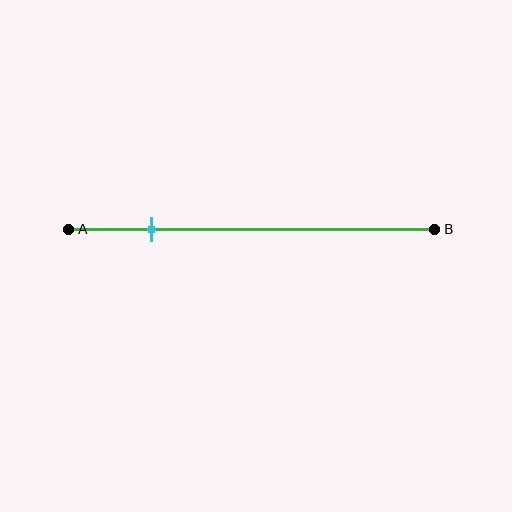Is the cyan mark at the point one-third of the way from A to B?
No, the mark is at about 25% from A, not at the 33% one-third point.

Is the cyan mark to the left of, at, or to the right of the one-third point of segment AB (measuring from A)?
The cyan mark is to the left of the one-third point of segment AB.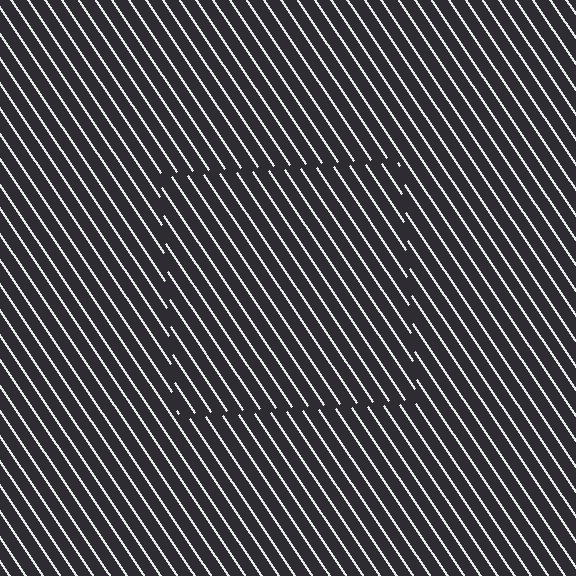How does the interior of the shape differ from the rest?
The interior of the shape contains the same grating, shifted by half a period — the contour is defined by the phase discontinuity where line-ends from the inner and outer gratings abut.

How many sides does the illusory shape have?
4 sides — the line-ends trace a square.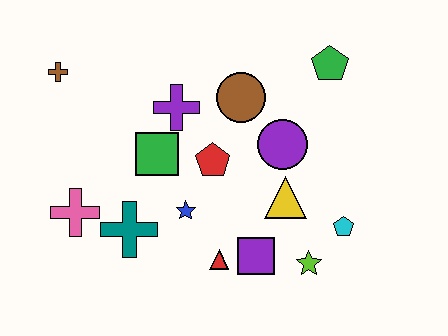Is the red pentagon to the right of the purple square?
No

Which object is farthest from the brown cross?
The cyan pentagon is farthest from the brown cross.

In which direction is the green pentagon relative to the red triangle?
The green pentagon is above the red triangle.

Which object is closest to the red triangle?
The purple square is closest to the red triangle.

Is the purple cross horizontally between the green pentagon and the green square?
Yes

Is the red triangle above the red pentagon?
No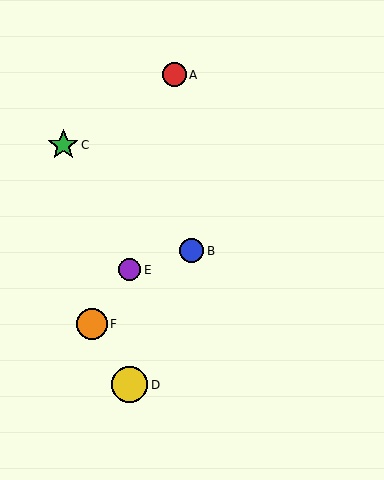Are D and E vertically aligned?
Yes, both are at x≈129.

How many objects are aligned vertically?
2 objects (D, E) are aligned vertically.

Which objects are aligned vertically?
Objects D, E are aligned vertically.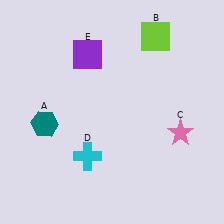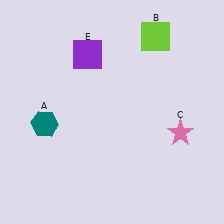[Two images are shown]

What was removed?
The cyan cross (D) was removed in Image 2.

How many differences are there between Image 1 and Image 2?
There is 1 difference between the two images.